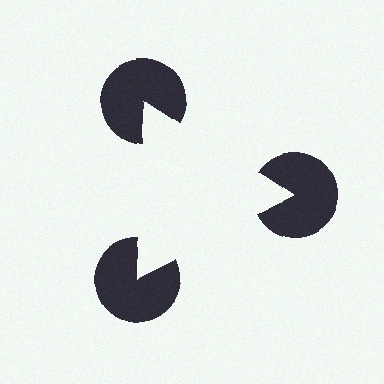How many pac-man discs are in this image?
There are 3 — one at each vertex of the illusory triangle.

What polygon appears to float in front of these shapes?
An illusory triangle — its edges are inferred from the aligned wedge cuts in the pac-man discs, not physically drawn.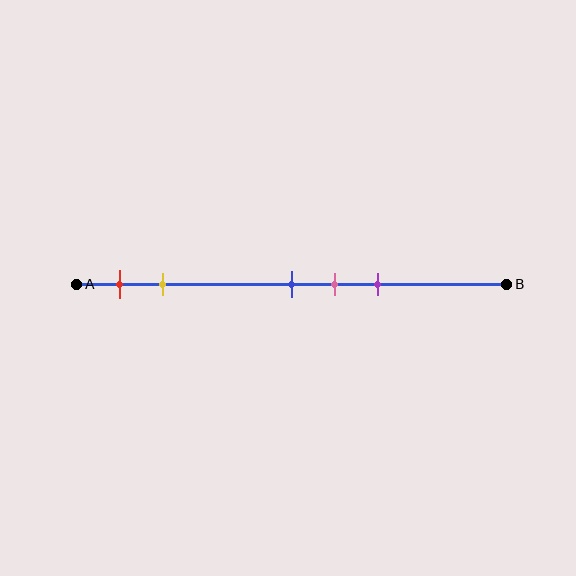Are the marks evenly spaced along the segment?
No, the marks are not evenly spaced.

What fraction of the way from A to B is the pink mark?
The pink mark is approximately 60% (0.6) of the way from A to B.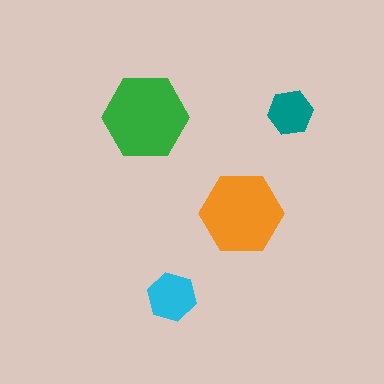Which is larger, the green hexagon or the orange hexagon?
The green one.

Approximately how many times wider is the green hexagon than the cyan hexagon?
About 2 times wider.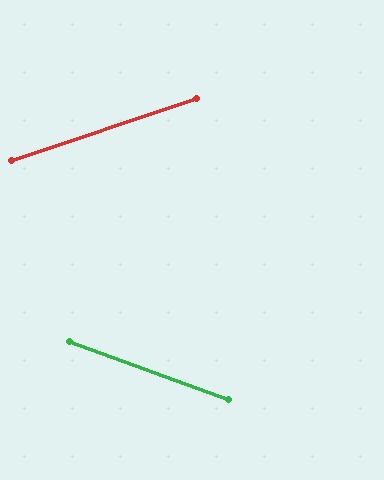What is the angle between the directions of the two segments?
Approximately 39 degrees.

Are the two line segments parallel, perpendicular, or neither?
Neither parallel nor perpendicular — they differ by about 39°.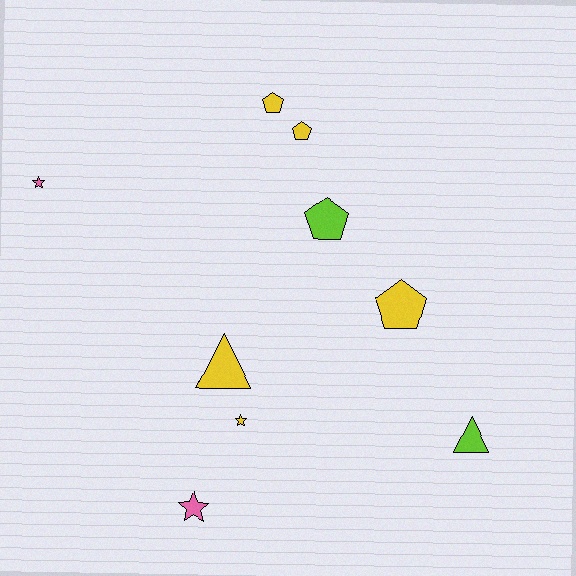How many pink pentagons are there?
There are no pink pentagons.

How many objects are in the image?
There are 9 objects.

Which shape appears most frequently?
Pentagon, with 4 objects.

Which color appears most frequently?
Yellow, with 5 objects.